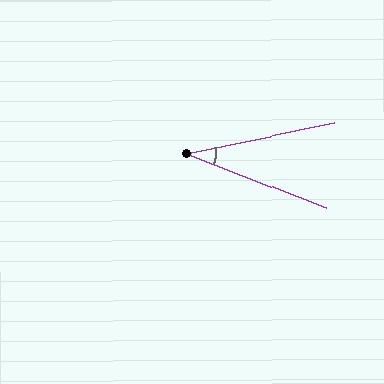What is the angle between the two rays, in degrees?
Approximately 33 degrees.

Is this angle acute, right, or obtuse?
It is acute.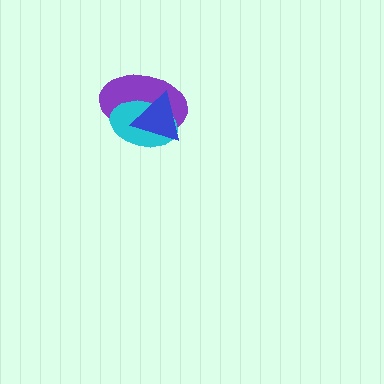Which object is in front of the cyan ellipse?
The blue triangle is in front of the cyan ellipse.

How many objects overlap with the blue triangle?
2 objects overlap with the blue triangle.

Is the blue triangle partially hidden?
No, no other shape covers it.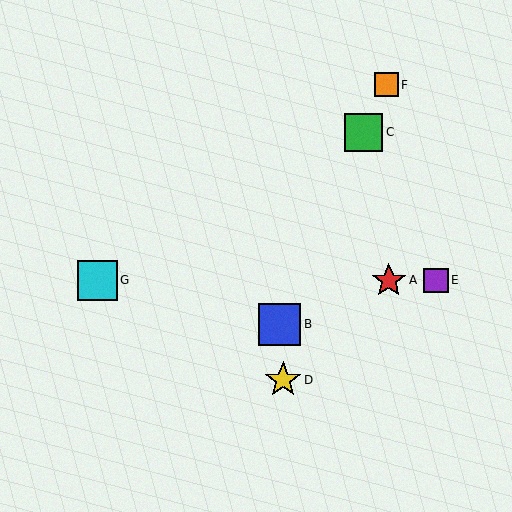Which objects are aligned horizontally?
Objects A, E, G are aligned horizontally.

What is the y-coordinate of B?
Object B is at y≈324.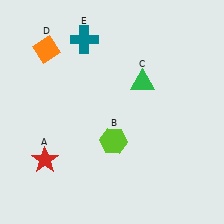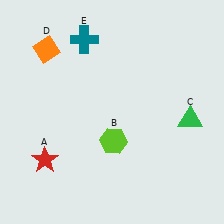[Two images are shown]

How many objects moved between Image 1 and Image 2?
1 object moved between the two images.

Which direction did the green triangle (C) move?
The green triangle (C) moved right.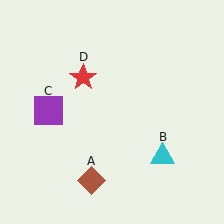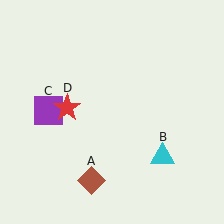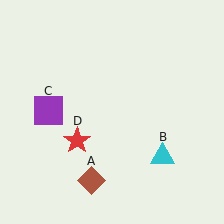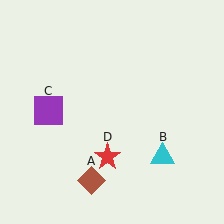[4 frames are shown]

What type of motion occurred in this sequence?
The red star (object D) rotated counterclockwise around the center of the scene.